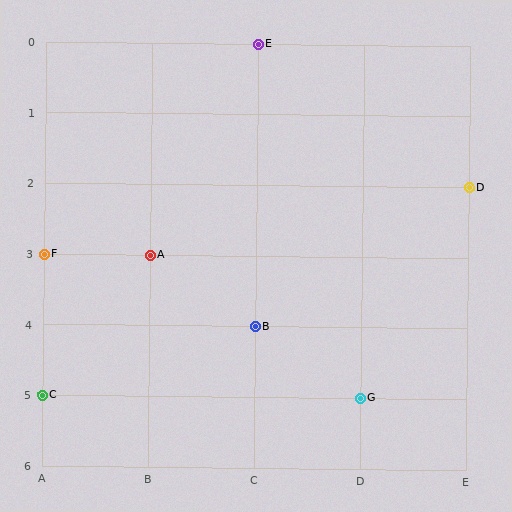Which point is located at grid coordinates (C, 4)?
Point B is at (C, 4).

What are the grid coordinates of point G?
Point G is at grid coordinates (D, 5).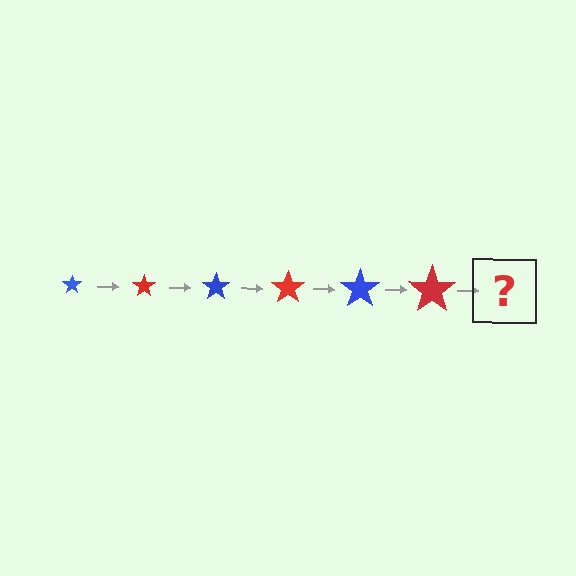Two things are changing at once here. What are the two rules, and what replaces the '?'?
The two rules are that the star grows larger each step and the color cycles through blue and red. The '?' should be a blue star, larger than the previous one.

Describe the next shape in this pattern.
It should be a blue star, larger than the previous one.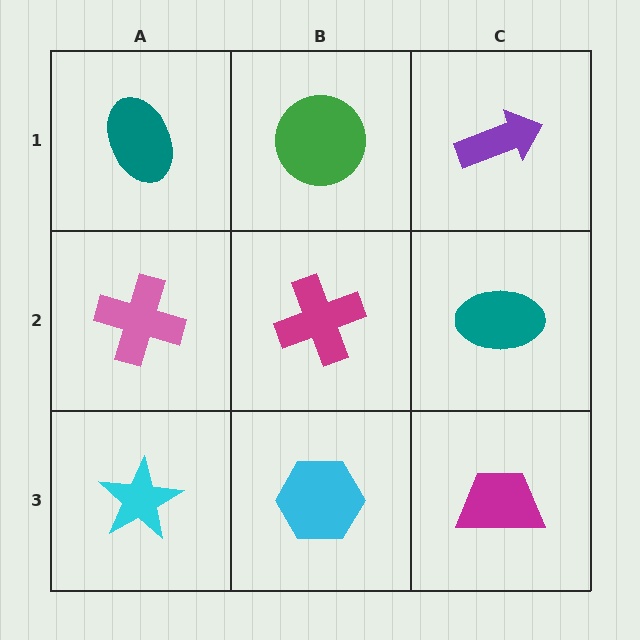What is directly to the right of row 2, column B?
A teal ellipse.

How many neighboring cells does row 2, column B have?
4.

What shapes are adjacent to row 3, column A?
A pink cross (row 2, column A), a cyan hexagon (row 3, column B).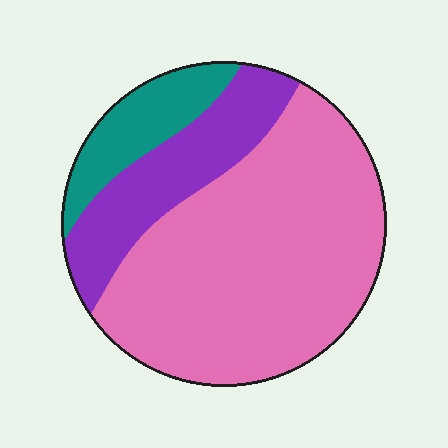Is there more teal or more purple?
Purple.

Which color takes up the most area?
Pink, at roughly 65%.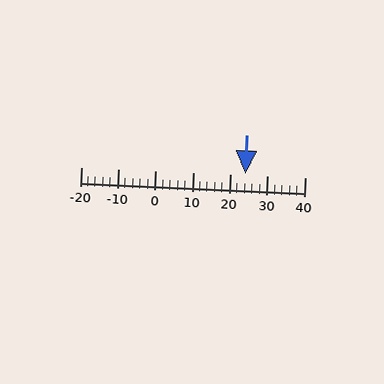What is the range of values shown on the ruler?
The ruler shows values from -20 to 40.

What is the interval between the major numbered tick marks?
The major tick marks are spaced 10 units apart.